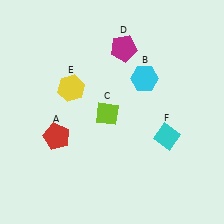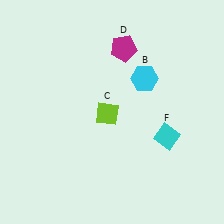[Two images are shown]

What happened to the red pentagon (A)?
The red pentagon (A) was removed in Image 2. It was in the bottom-left area of Image 1.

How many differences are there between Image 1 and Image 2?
There are 2 differences between the two images.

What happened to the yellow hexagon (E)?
The yellow hexagon (E) was removed in Image 2. It was in the top-left area of Image 1.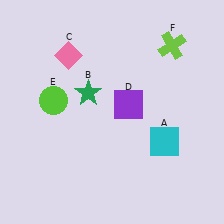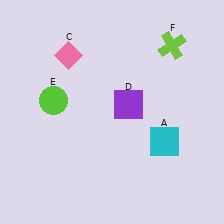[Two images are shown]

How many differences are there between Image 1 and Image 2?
There is 1 difference between the two images.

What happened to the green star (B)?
The green star (B) was removed in Image 2. It was in the top-left area of Image 1.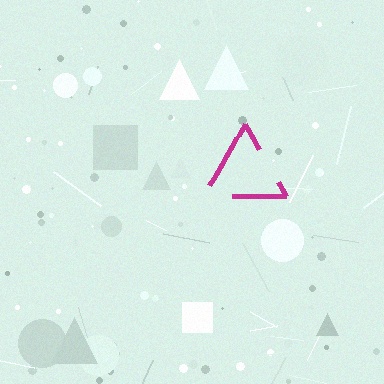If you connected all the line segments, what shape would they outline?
They would outline a triangle.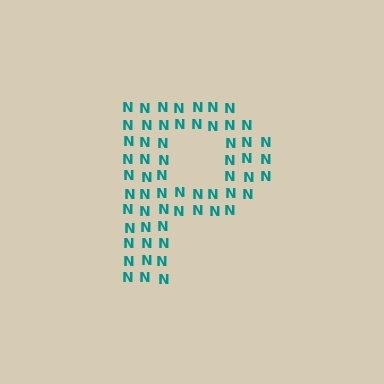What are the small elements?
The small elements are letter N's.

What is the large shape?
The large shape is the letter P.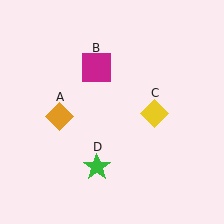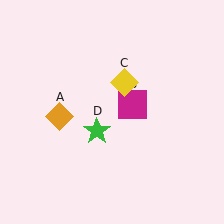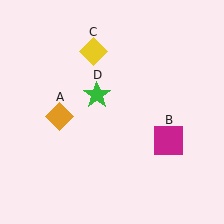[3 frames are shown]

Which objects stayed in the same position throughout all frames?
Orange diamond (object A) remained stationary.